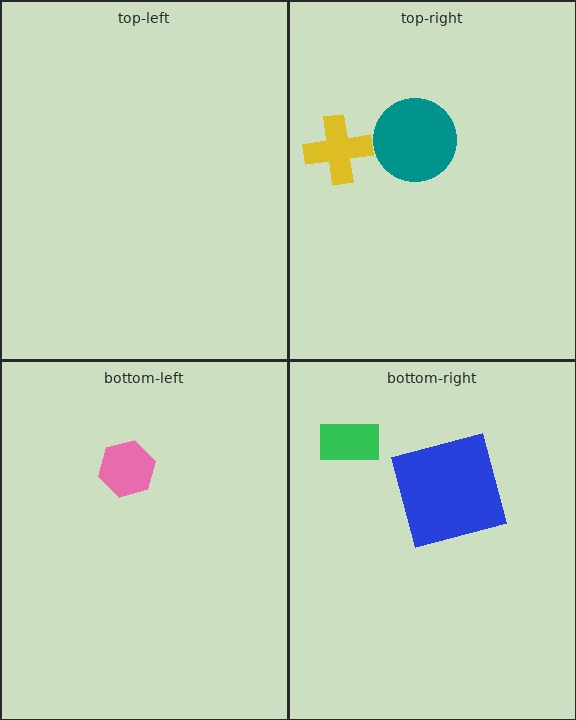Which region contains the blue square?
The bottom-right region.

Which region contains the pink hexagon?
The bottom-left region.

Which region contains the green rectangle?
The bottom-right region.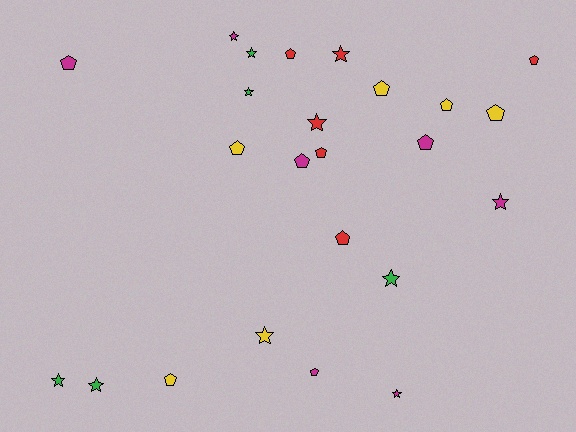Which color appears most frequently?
Magenta, with 7 objects.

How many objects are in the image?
There are 24 objects.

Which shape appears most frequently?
Pentagon, with 13 objects.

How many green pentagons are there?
There are no green pentagons.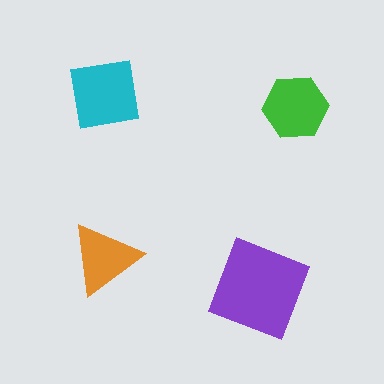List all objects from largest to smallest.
The purple diamond, the cyan square, the green hexagon, the orange triangle.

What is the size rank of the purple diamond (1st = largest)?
1st.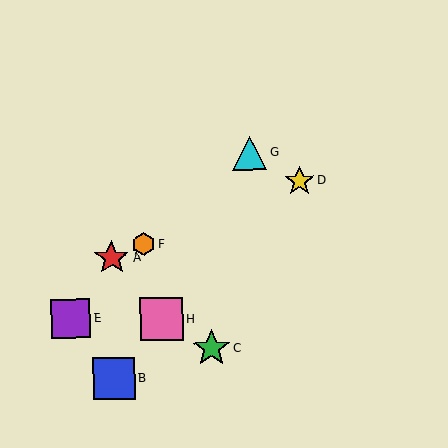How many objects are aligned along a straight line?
3 objects (A, D, F) are aligned along a straight line.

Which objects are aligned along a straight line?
Objects A, D, F are aligned along a straight line.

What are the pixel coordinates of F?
Object F is at (144, 244).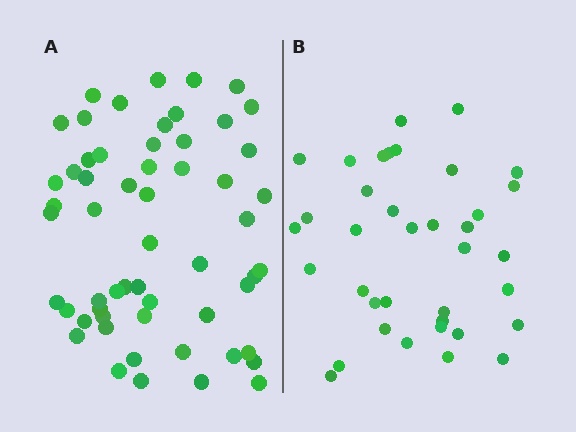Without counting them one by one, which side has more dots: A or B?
Region A (the left region) has more dots.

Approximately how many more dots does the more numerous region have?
Region A has approximately 20 more dots than region B.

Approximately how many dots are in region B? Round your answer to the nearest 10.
About 40 dots. (The exact count is 37, which rounds to 40.)